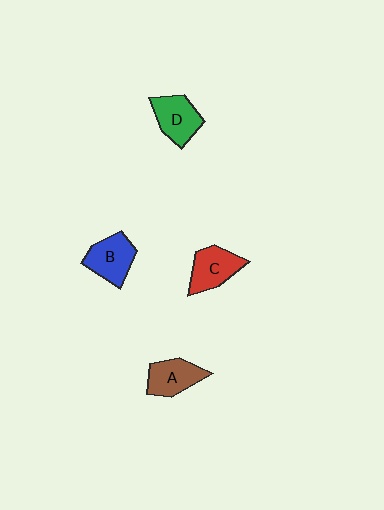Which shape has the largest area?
Shape B (blue).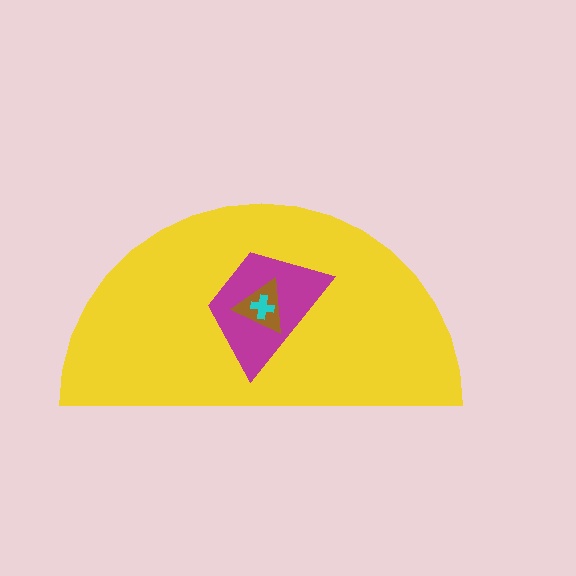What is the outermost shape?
The yellow semicircle.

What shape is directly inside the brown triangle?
The cyan cross.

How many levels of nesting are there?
4.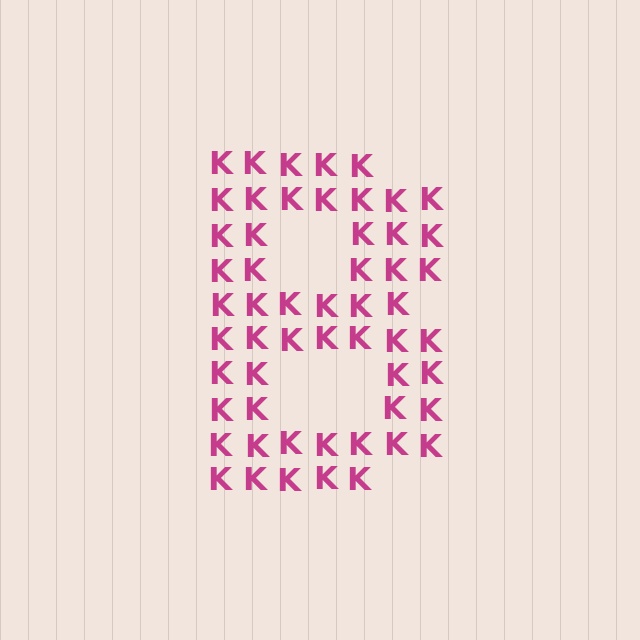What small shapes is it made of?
It is made of small letter K's.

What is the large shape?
The large shape is the letter B.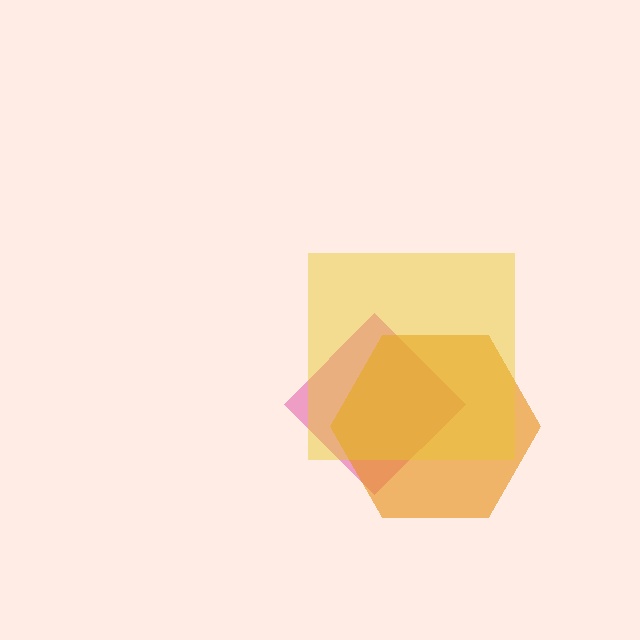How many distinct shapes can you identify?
There are 3 distinct shapes: a magenta diamond, an orange hexagon, a yellow square.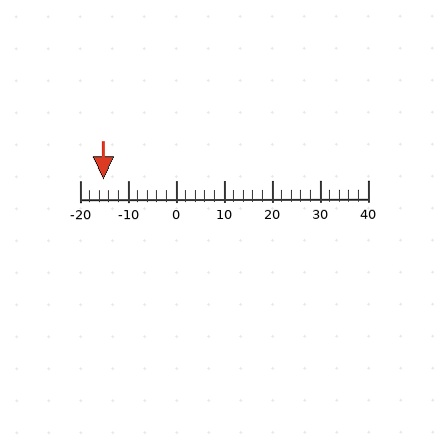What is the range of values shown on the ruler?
The ruler shows values from -20 to 40.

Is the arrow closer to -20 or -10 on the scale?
The arrow is closer to -20.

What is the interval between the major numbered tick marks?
The major tick marks are spaced 10 units apart.